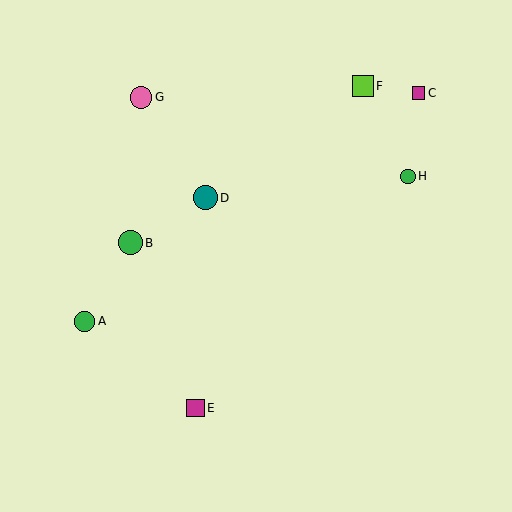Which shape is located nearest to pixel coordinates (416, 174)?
The green circle (labeled H) at (408, 176) is nearest to that location.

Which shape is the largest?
The green circle (labeled B) is the largest.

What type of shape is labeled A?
Shape A is a green circle.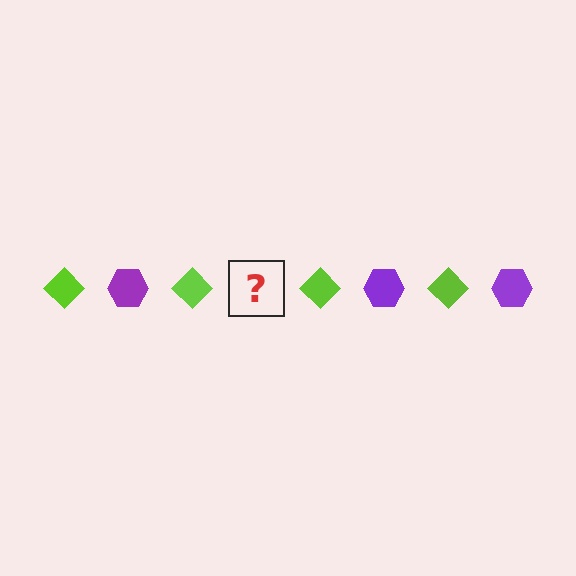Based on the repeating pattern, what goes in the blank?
The blank should be a purple hexagon.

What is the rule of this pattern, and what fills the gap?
The rule is that the pattern alternates between lime diamond and purple hexagon. The gap should be filled with a purple hexagon.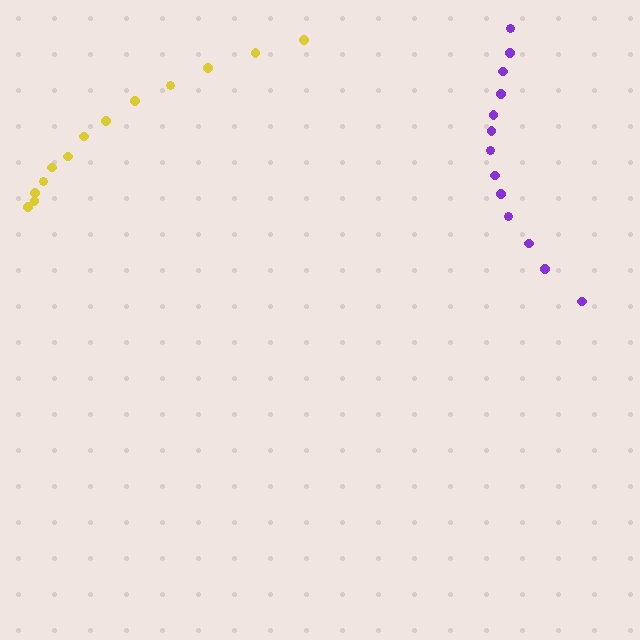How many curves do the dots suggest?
There are 2 distinct paths.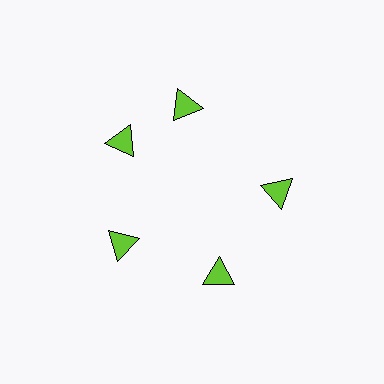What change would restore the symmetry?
The symmetry would be restored by rotating it back into even spacing with its neighbors so that all 5 triangles sit at equal angles and equal distance from the center.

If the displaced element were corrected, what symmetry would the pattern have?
It would have 5-fold rotational symmetry — the pattern would map onto itself every 72 degrees.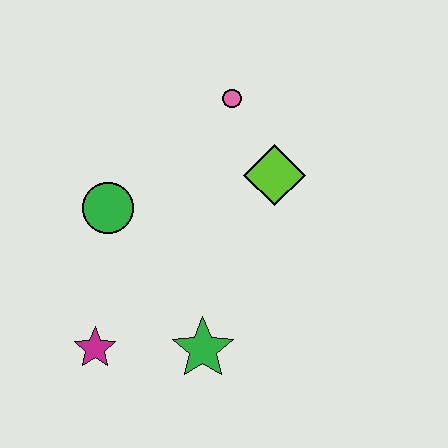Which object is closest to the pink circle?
The lime diamond is closest to the pink circle.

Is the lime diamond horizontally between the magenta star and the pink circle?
No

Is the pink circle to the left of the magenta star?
No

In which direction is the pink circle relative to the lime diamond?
The pink circle is above the lime diamond.